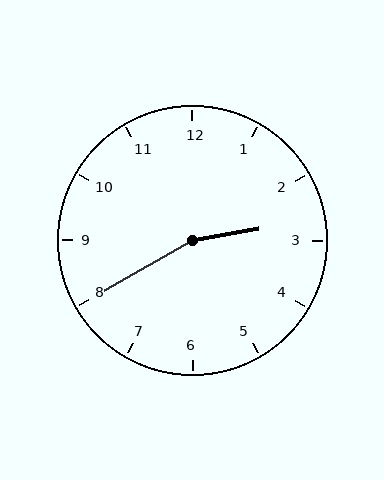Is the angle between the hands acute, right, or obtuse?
It is obtuse.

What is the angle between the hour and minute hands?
Approximately 160 degrees.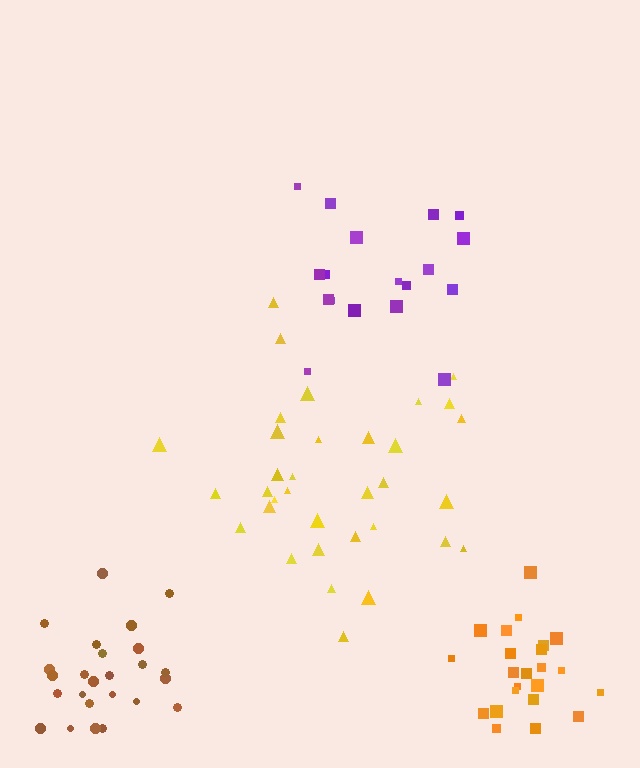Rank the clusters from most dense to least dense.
orange, brown, yellow, purple.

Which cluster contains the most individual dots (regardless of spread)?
Yellow (34).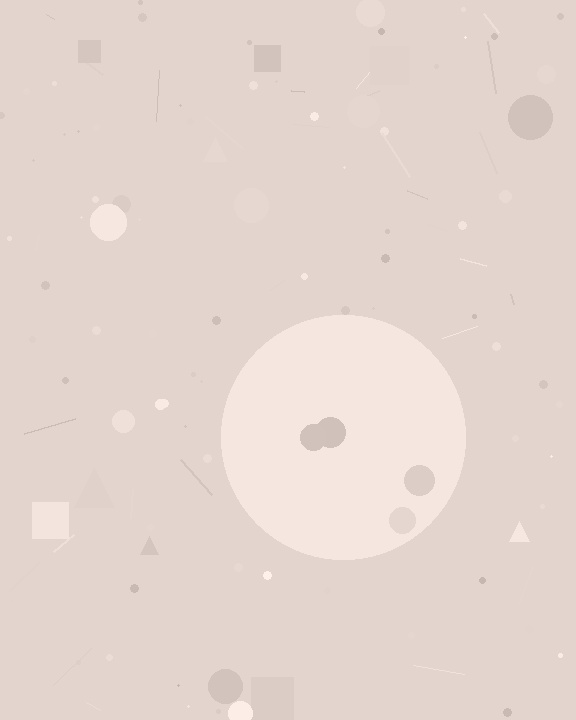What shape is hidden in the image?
A circle is hidden in the image.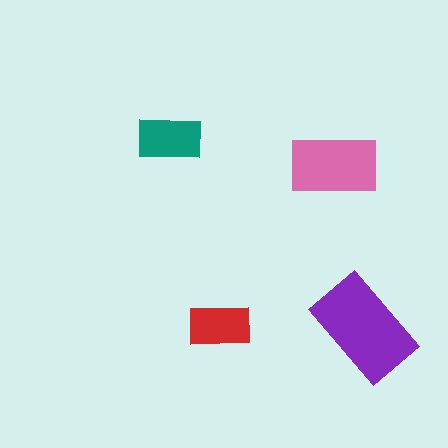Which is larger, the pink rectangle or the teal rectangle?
The pink one.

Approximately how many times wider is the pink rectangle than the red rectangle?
About 1.5 times wider.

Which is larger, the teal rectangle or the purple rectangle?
The purple one.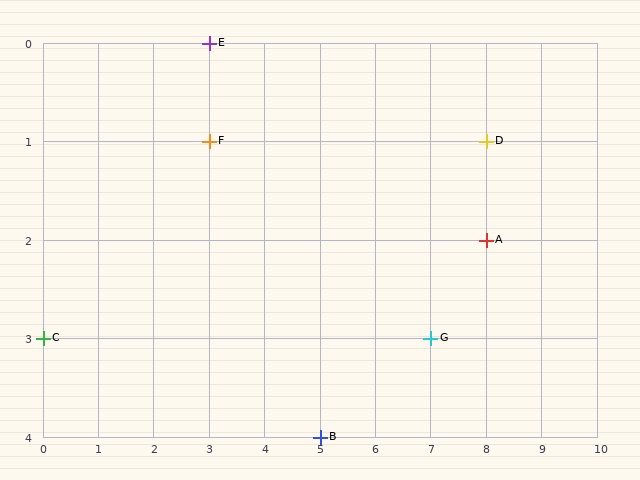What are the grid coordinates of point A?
Point A is at grid coordinates (8, 2).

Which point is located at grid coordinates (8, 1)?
Point D is at (8, 1).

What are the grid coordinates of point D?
Point D is at grid coordinates (8, 1).